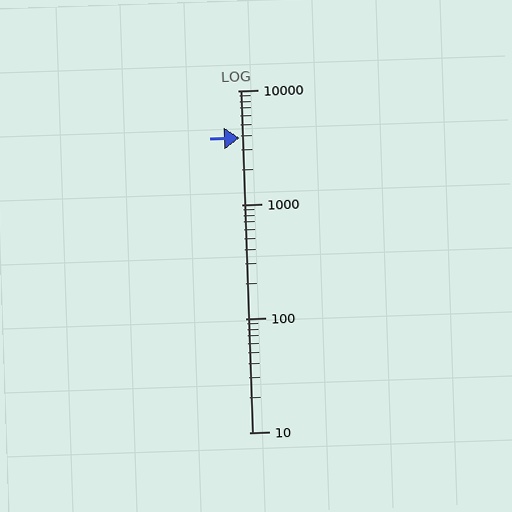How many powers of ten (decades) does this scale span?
The scale spans 3 decades, from 10 to 10000.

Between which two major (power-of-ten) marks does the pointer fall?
The pointer is between 1000 and 10000.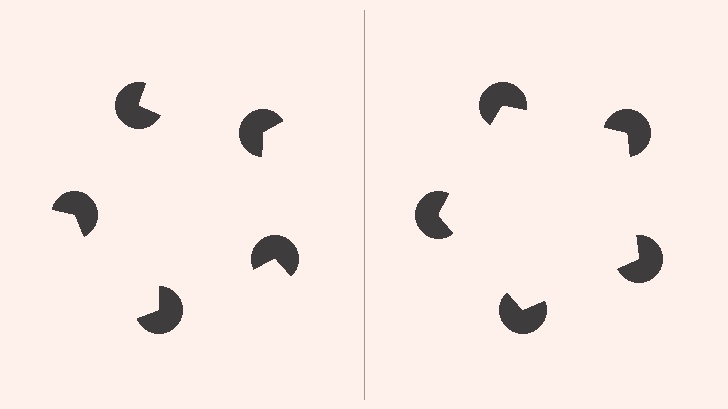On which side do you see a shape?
An illusory pentagon appears on the right side. On the left side the wedge cuts are rotated, so no coherent shape forms.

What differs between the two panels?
The pac-man discs are positioned identically on both sides; only the wedge orientations differ. On the right they align to a pentagon; on the left they are misaligned.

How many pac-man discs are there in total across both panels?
10 — 5 on each side.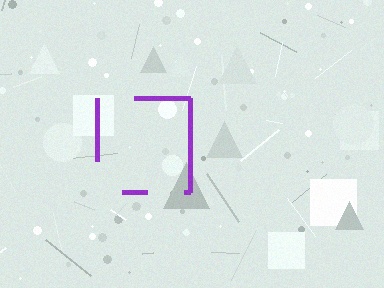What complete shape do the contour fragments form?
The contour fragments form a square.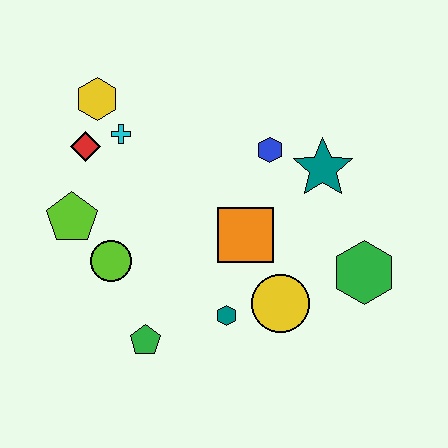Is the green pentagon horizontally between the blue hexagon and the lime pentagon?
Yes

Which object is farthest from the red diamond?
The green hexagon is farthest from the red diamond.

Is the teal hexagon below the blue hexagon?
Yes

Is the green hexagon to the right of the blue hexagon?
Yes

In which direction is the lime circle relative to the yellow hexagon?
The lime circle is below the yellow hexagon.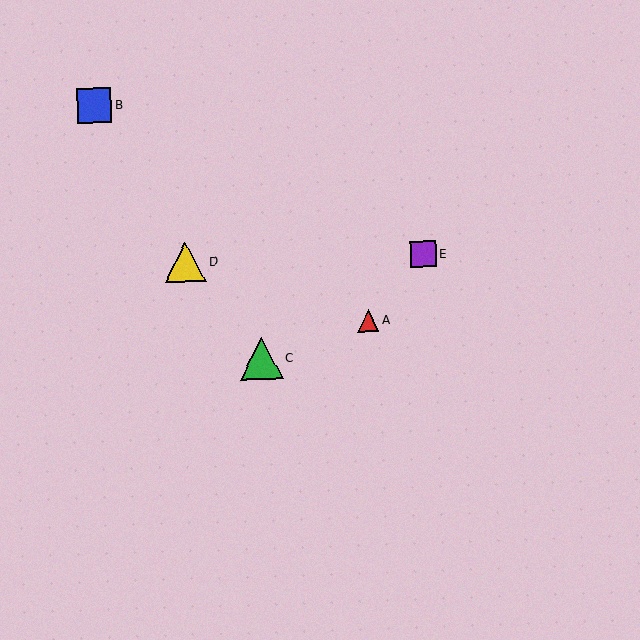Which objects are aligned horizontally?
Objects D, E are aligned horizontally.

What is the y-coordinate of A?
Object A is at y≈321.